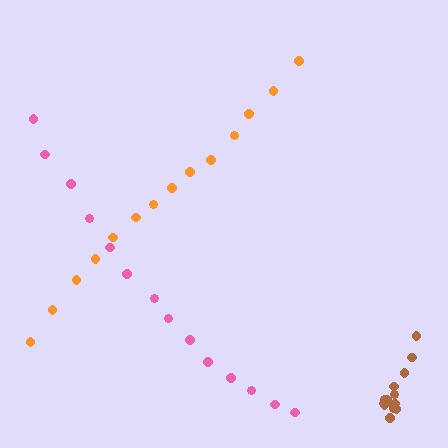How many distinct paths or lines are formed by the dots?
There are 3 distinct paths.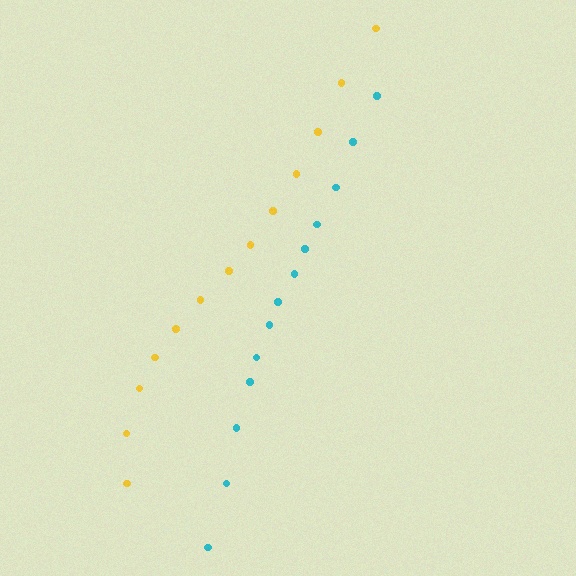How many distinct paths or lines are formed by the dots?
There are 2 distinct paths.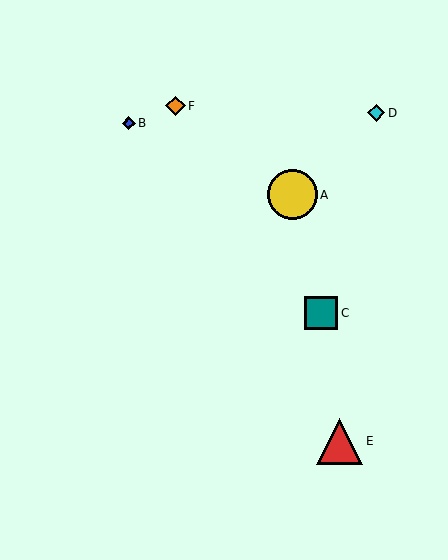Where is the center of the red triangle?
The center of the red triangle is at (339, 442).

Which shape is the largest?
The yellow circle (labeled A) is the largest.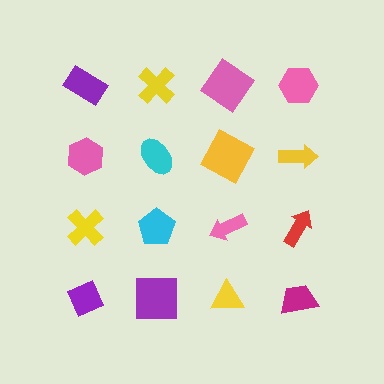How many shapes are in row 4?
4 shapes.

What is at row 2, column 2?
A cyan ellipse.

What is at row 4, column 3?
A yellow triangle.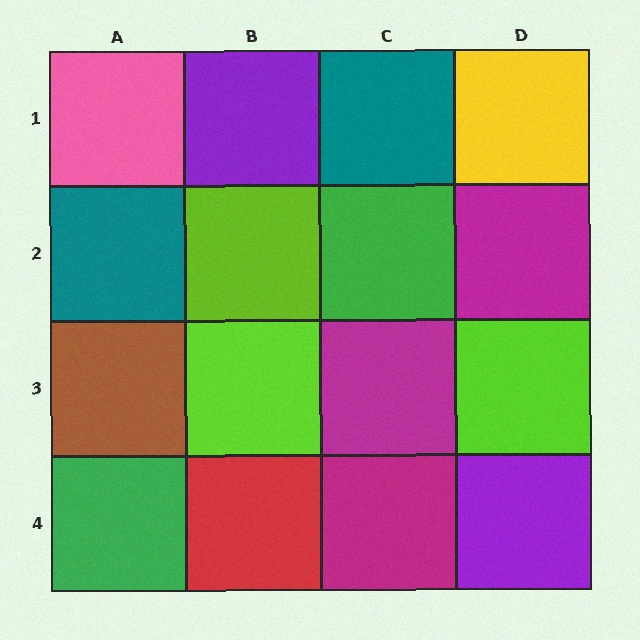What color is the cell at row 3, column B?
Lime.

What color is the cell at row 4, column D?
Purple.